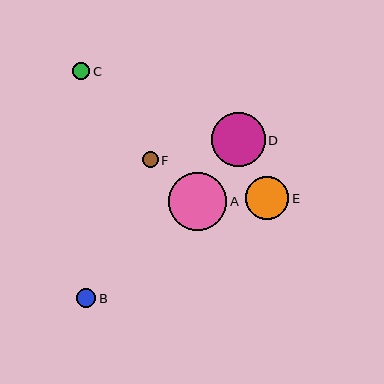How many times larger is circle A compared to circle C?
Circle A is approximately 3.5 times the size of circle C.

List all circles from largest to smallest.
From largest to smallest: A, D, E, B, C, F.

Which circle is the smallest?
Circle F is the smallest with a size of approximately 15 pixels.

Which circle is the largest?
Circle A is the largest with a size of approximately 58 pixels.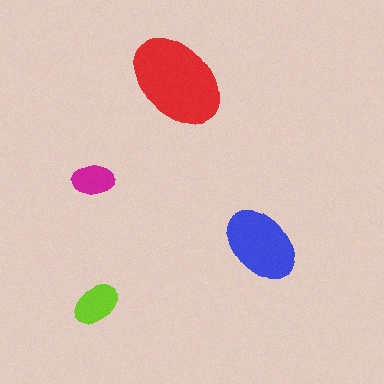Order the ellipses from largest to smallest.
the red one, the blue one, the lime one, the magenta one.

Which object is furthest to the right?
The blue ellipse is rightmost.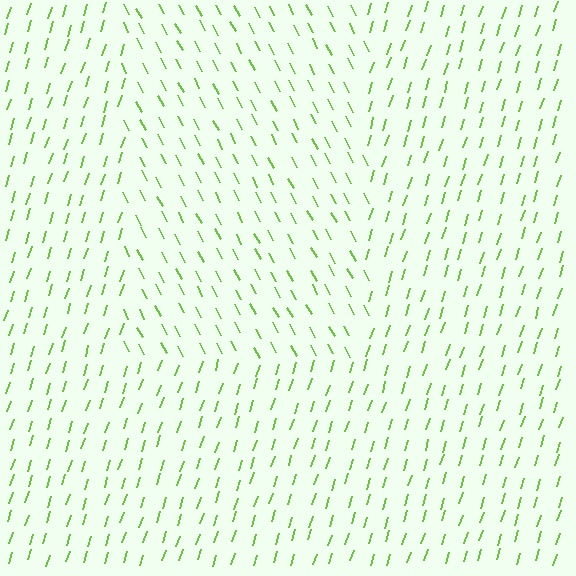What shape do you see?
I see a rectangle.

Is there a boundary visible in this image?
Yes, there is a texture boundary formed by a change in line orientation.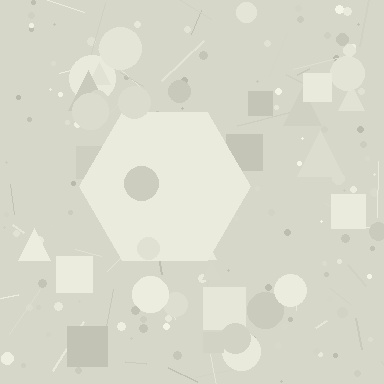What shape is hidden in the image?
A hexagon is hidden in the image.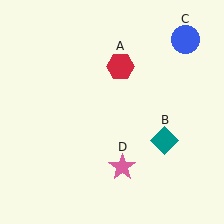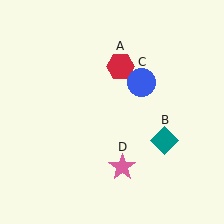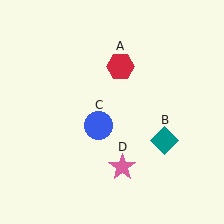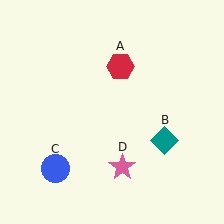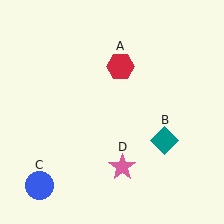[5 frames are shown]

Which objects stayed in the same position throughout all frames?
Red hexagon (object A) and teal diamond (object B) and pink star (object D) remained stationary.